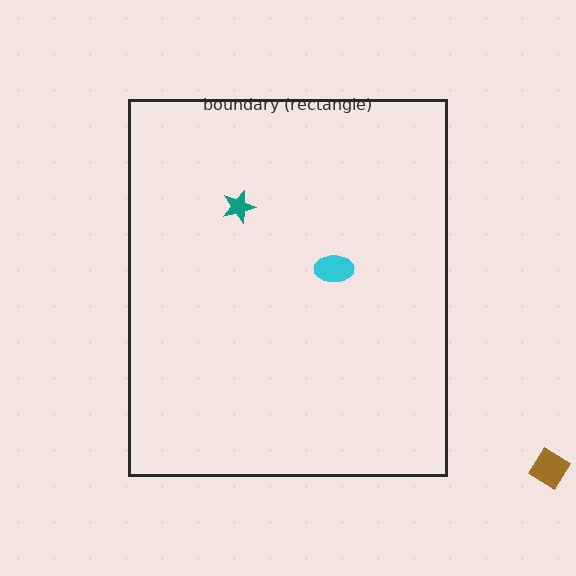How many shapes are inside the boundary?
2 inside, 1 outside.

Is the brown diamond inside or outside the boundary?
Outside.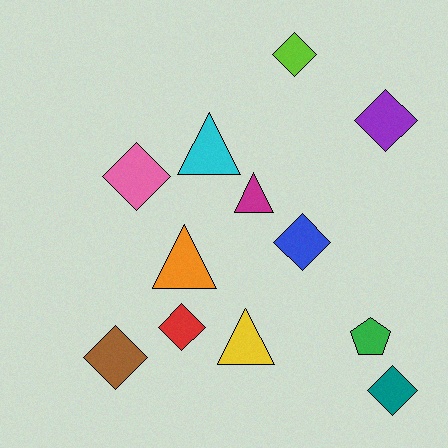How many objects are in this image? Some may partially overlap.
There are 12 objects.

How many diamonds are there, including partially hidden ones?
There are 7 diamonds.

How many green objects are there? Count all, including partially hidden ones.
There is 1 green object.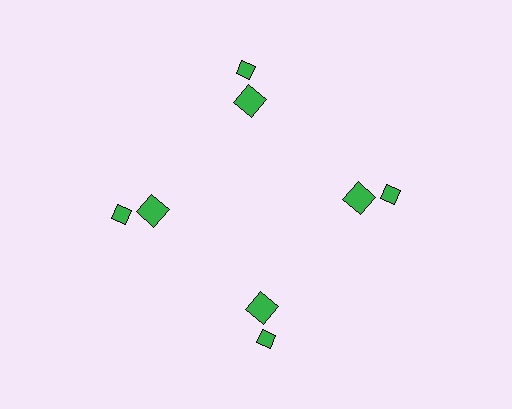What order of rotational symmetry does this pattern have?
This pattern has 4-fold rotational symmetry.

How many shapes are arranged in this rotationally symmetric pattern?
There are 8 shapes, arranged in 4 groups of 2.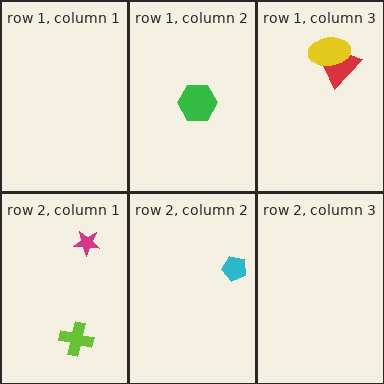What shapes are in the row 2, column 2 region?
The cyan pentagon.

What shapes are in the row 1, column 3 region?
The red trapezoid, the yellow ellipse.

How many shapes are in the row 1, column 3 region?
2.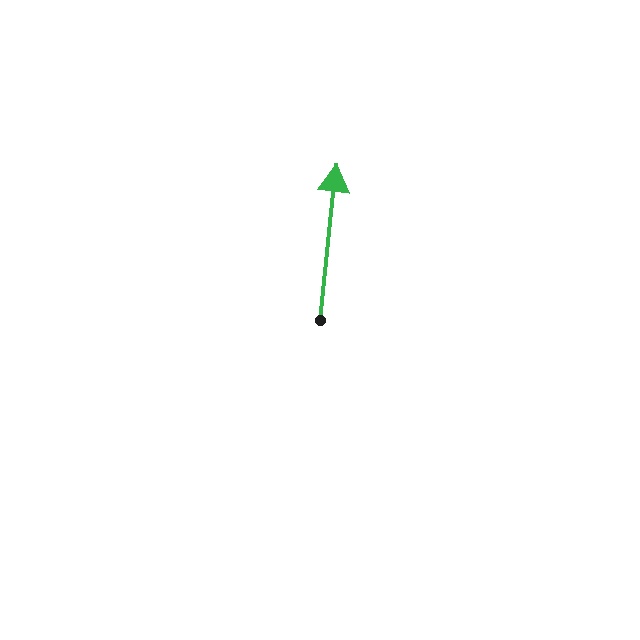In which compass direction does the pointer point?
North.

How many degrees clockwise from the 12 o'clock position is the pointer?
Approximately 6 degrees.